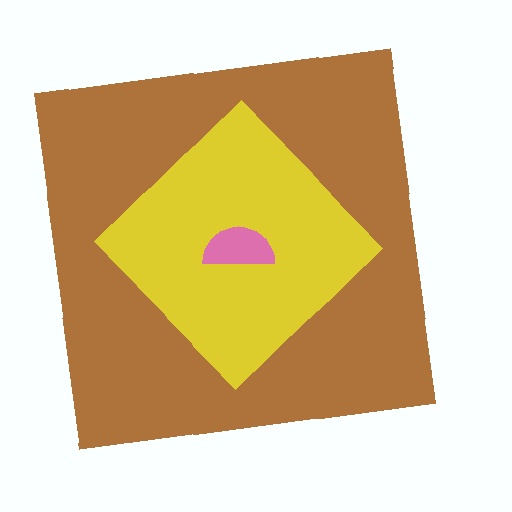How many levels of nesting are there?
3.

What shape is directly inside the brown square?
The yellow diamond.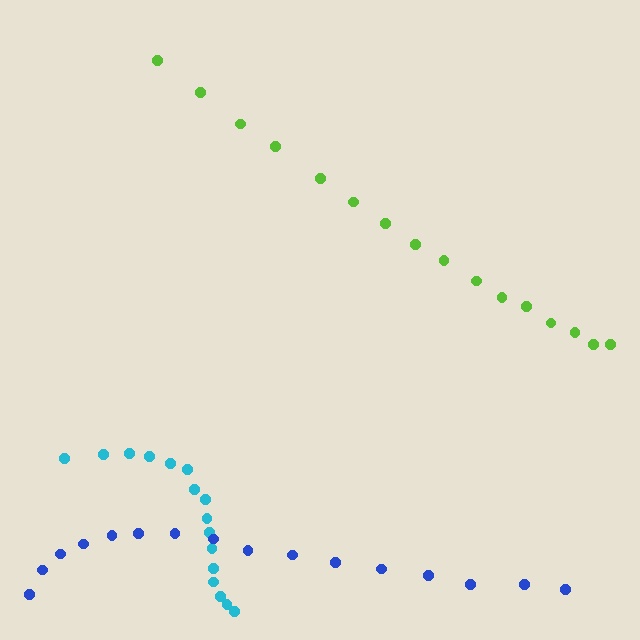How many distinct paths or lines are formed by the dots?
There are 3 distinct paths.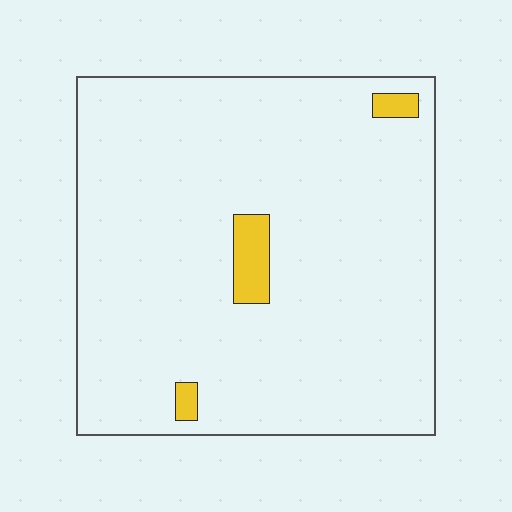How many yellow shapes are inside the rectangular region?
3.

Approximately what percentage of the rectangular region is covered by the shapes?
Approximately 5%.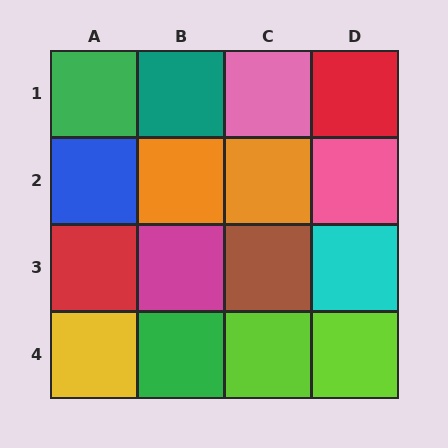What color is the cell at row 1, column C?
Pink.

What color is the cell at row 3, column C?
Brown.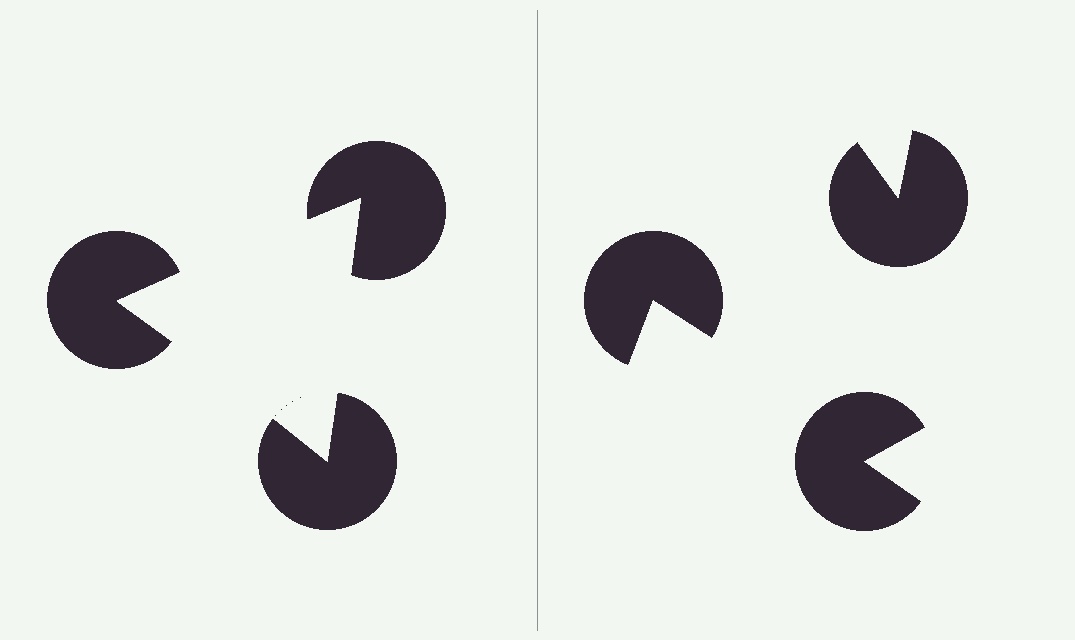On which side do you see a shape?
An illusory triangle appears on the left side. On the right side the wedge cuts are rotated, so no coherent shape forms.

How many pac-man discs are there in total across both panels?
6 — 3 on each side.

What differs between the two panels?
The pac-man discs are positioned identically on both sides; only the wedge orientations differ. On the left they align to a triangle; on the right they are misaligned.